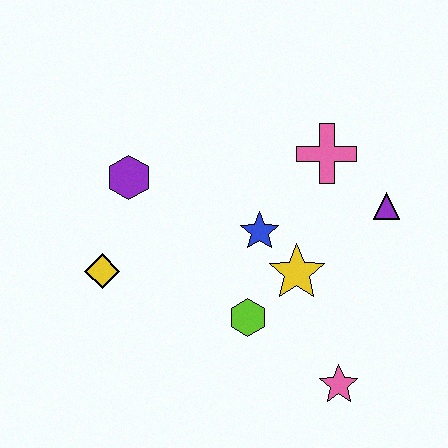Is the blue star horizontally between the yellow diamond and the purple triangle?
Yes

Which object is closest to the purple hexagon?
The yellow diamond is closest to the purple hexagon.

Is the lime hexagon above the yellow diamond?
No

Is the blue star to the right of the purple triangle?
No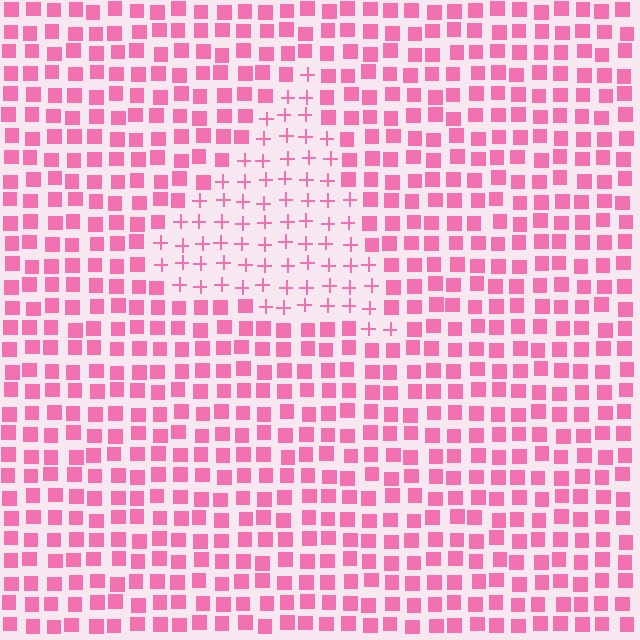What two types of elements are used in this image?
The image uses plus signs inside the triangle region and squares outside it.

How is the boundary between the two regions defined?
The boundary is defined by a change in element shape: plus signs inside vs. squares outside. All elements share the same color and spacing.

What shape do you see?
I see a triangle.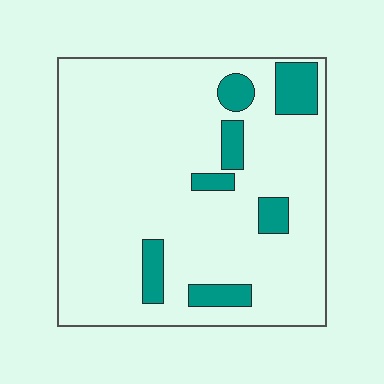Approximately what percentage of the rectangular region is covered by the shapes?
Approximately 15%.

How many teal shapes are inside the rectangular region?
7.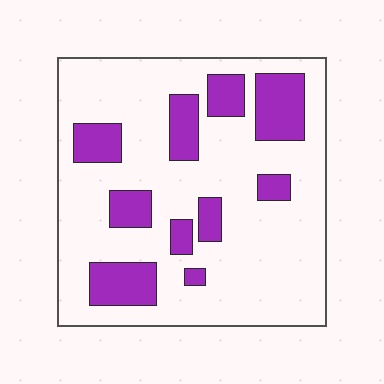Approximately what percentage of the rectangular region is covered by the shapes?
Approximately 25%.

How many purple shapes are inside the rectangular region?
10.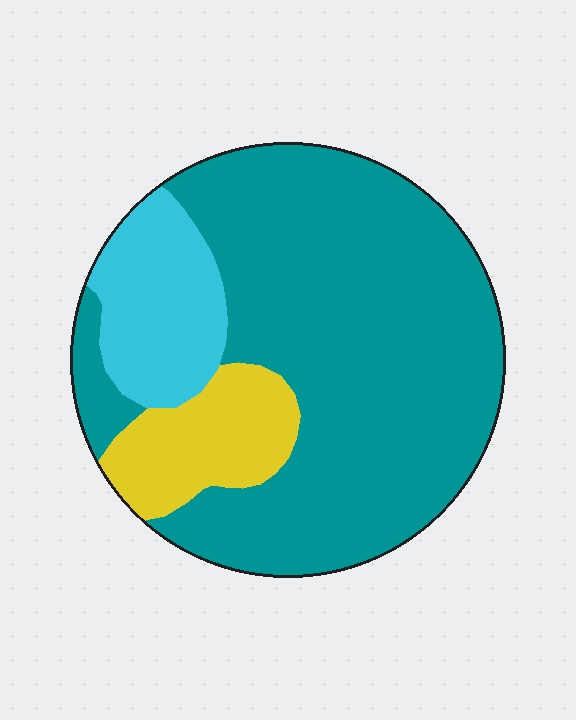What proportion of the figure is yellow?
Yellow covers 13% of the figure.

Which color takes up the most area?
Teal, at roughly 70%.